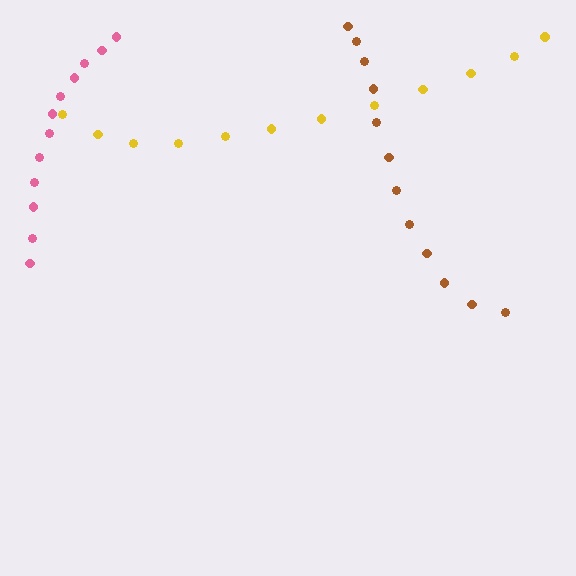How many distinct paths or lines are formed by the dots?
There are 3 distinct paths.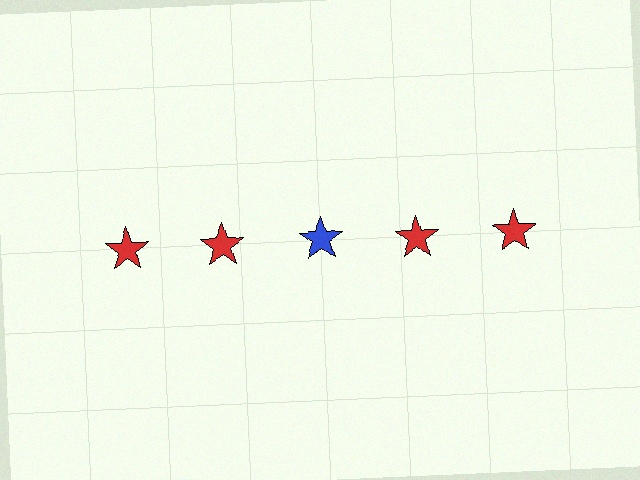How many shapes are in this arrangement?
There are 5 shapes arranged in a grid pattern.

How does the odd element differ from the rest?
It has a different color: blue instead of red.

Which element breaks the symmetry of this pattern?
The blue star in the top row, center column breaks the symmetry. All other shapes are red stars.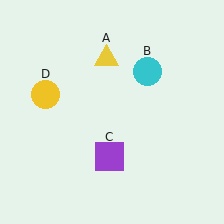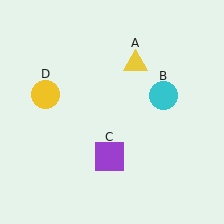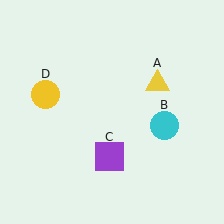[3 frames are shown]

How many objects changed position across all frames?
2 objects changed position: yellow triangle (object A), cyan circle (object B).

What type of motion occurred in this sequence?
The yellow triangle (object A), cyan circle (object B) rotated clockwise around the center of the scene.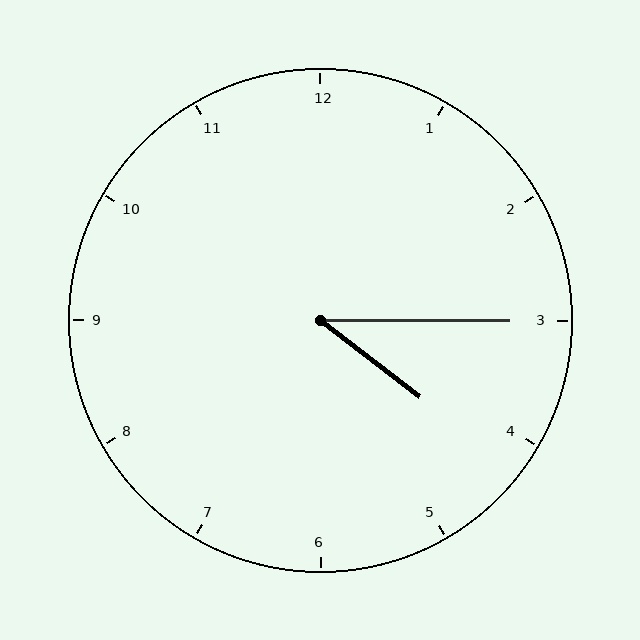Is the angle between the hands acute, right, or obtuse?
It is acute.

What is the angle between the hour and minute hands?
Approximately 38 degrees.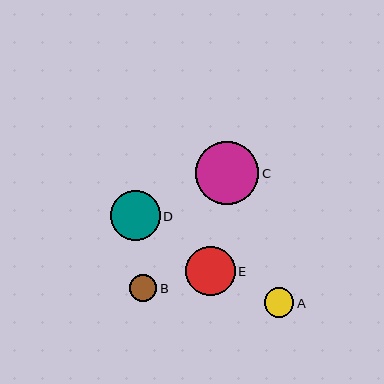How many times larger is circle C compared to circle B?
Circle C is approximately 2.3 times the size of circle B.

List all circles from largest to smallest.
From largest to smallest: C, D, E, A, B.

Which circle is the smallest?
Circle B is the smallest with a size of approximately 27 pixels.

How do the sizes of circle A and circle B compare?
Circle A and circle B are approximately the same size.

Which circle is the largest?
Circle C is the largest with a size of approximately 63 pixels.